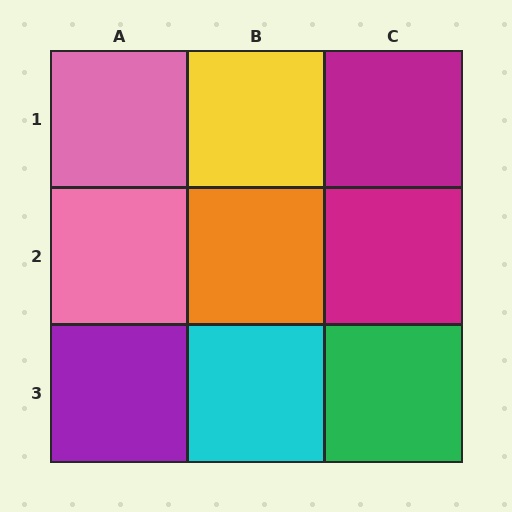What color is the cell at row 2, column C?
Magenta.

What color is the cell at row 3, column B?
Cyan.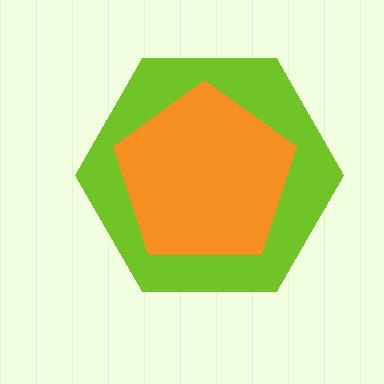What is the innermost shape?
The orange pentagon.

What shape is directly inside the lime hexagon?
The orange pentagon.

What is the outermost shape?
The lime hexagon.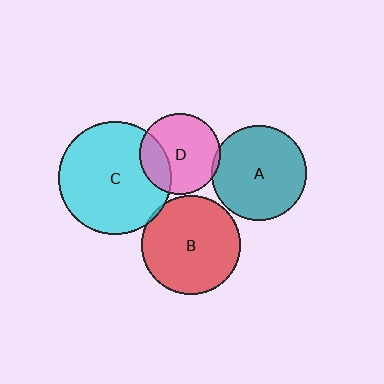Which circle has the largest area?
Circle C (cyan).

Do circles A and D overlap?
Yes.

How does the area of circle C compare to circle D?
Approximately 1.9 times.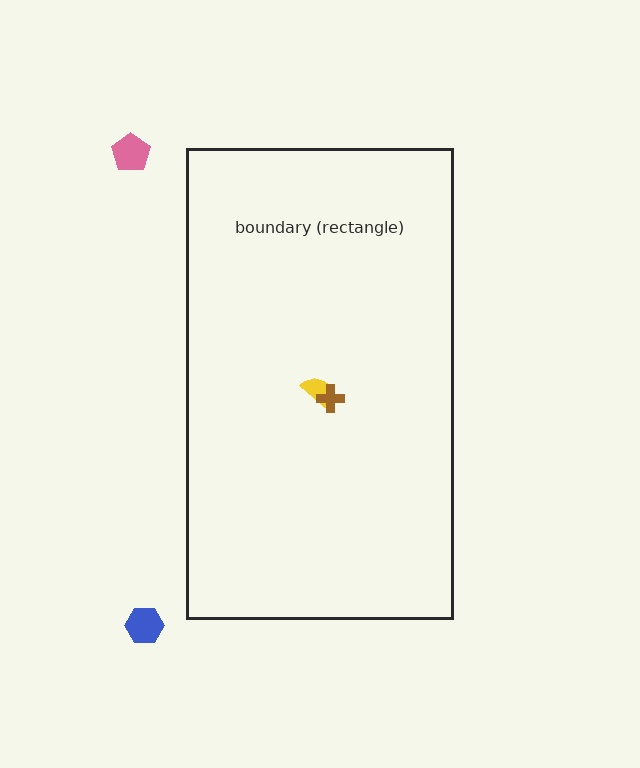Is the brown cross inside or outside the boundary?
Inside.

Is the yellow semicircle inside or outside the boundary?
Inside.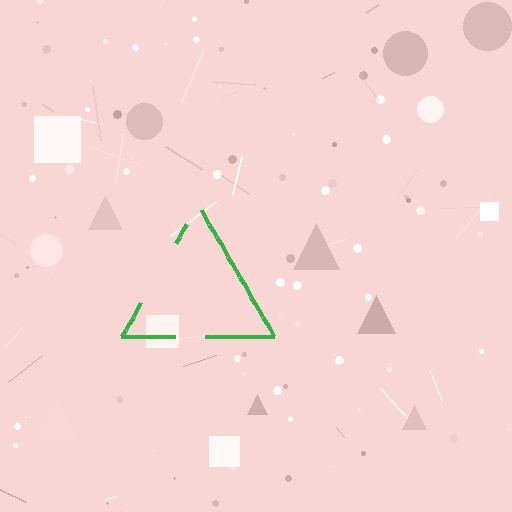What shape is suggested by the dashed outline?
The dashed outline suggests a triangle.